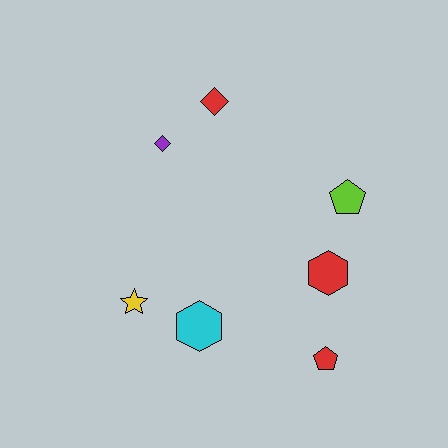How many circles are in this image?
There are no circles.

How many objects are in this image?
There are 7 objects.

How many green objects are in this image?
There are no green objects.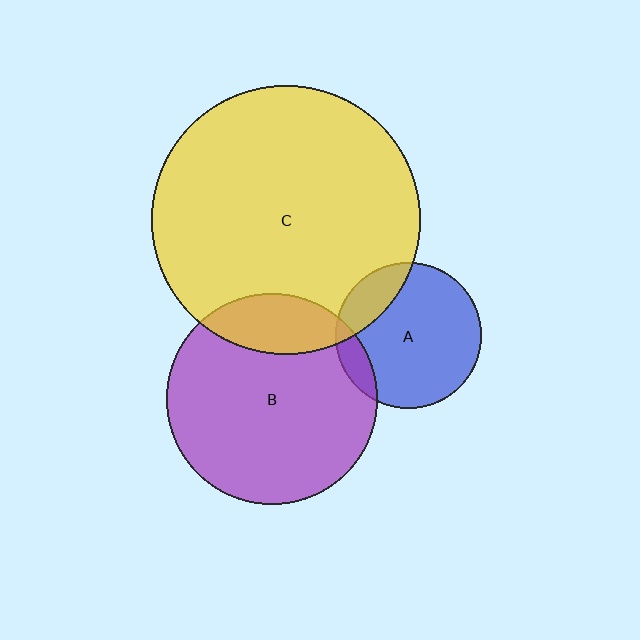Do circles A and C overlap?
Yes.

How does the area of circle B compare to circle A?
Approximately 2.1 times.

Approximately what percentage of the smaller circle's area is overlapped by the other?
Approximately 20%.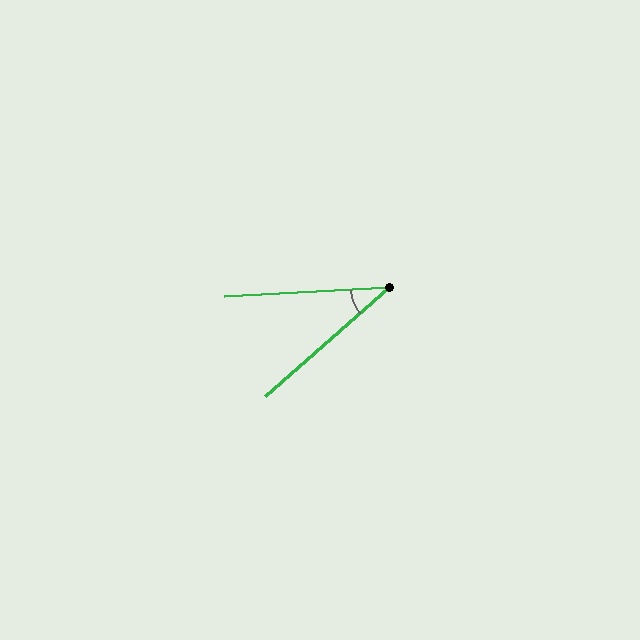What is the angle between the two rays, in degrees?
Approximately 38 degrees.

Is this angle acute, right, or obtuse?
It is acute.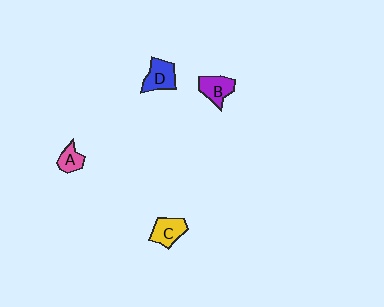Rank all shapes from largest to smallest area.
From largest to smallest: D (blue), C (yellow), B (purple), A (pink).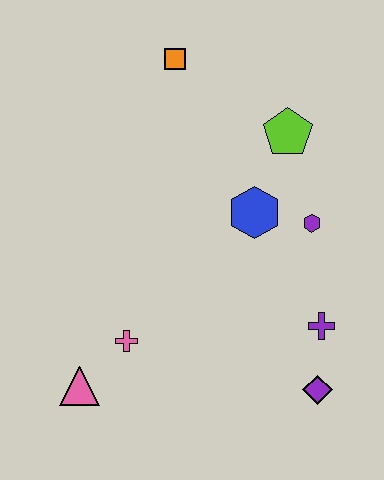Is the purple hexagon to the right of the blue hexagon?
Yes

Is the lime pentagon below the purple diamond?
No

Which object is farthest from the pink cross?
The orange square is farthest from the pink cross.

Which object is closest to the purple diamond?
The purple cross is closest to the purple diamond.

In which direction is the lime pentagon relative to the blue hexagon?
The lime pentagon is above the blue hexagon.